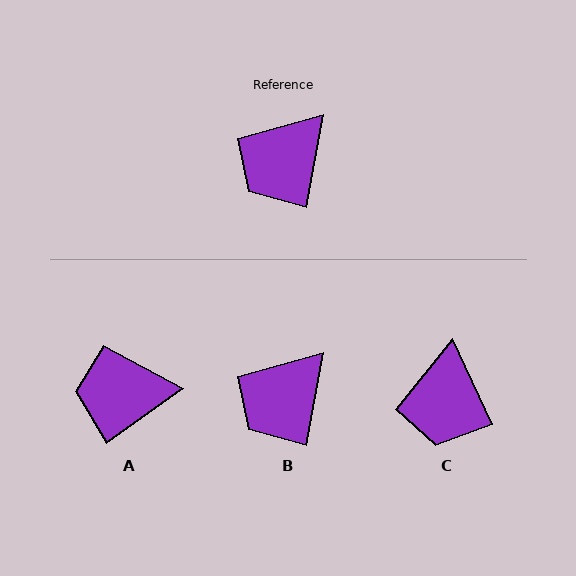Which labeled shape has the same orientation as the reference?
B.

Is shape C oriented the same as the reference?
No, it is off by about 35 degrees.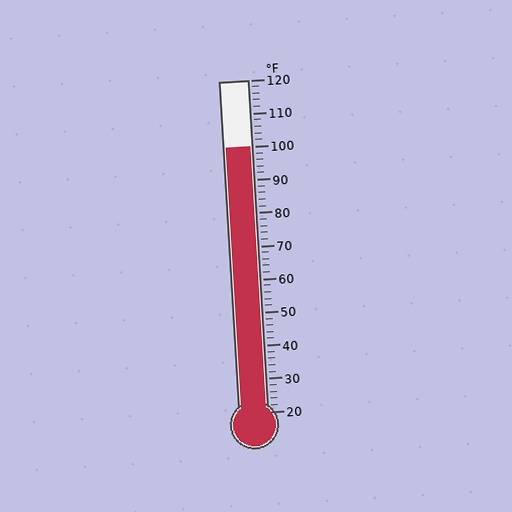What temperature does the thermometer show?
The thermometer shows approximately 100°F.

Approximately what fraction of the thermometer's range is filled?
The thermometer is filled to approximately 80% of its range.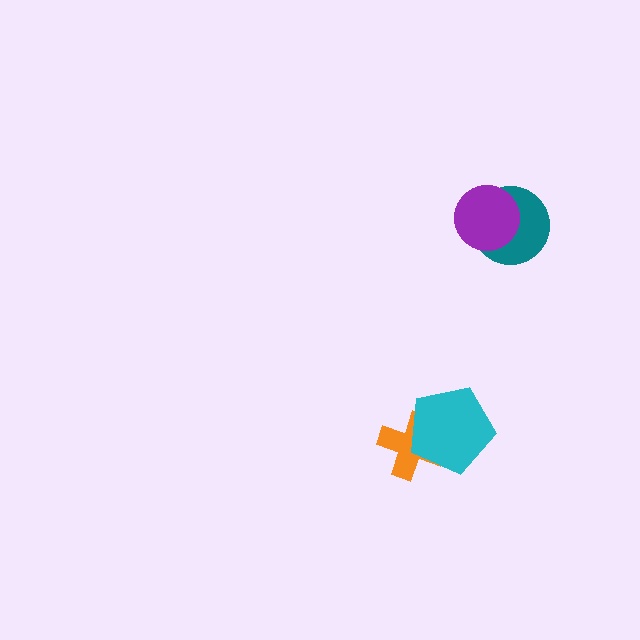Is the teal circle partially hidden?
Yes, it is partially covered by another shape.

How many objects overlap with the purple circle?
1 object overlaps with the purple circle.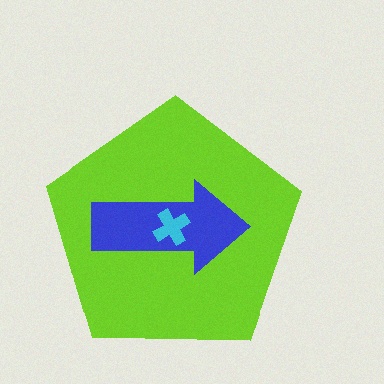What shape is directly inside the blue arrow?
The cyan cross.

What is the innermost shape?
The cyan cross.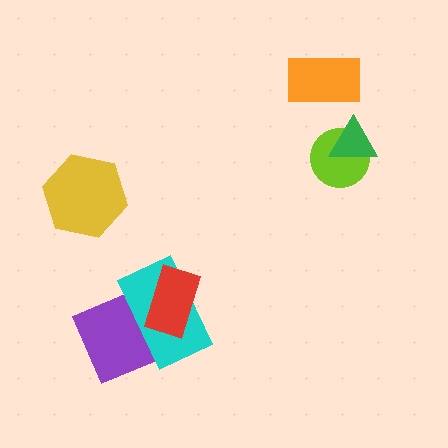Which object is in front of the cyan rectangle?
The red rectangle is in front of the cyan rectangle.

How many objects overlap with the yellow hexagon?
0 objects overlap with the yellow hexagon.